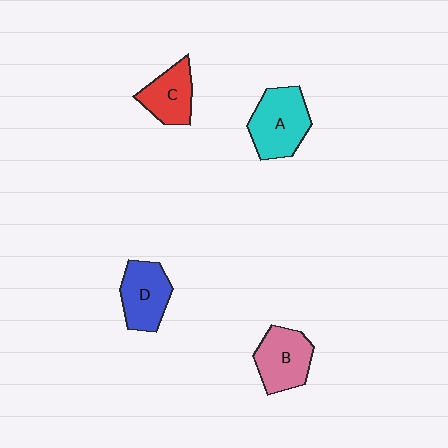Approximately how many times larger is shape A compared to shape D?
Approximately 1.2 times.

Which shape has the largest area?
Shape A (cyan).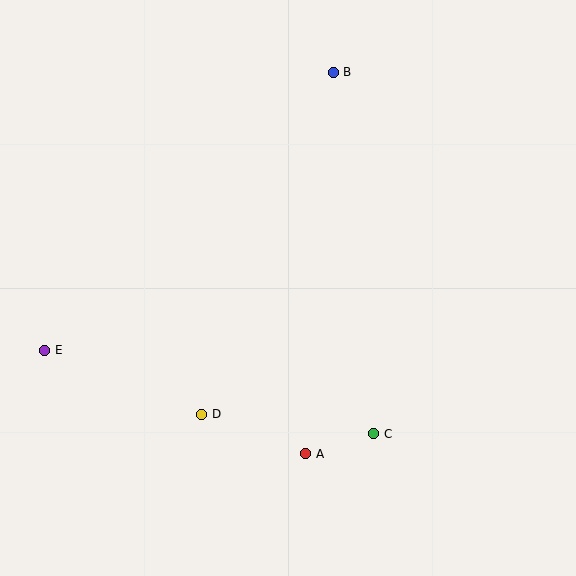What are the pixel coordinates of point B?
Point B is at (333, 72).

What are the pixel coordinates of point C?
Point C is at (374, 434).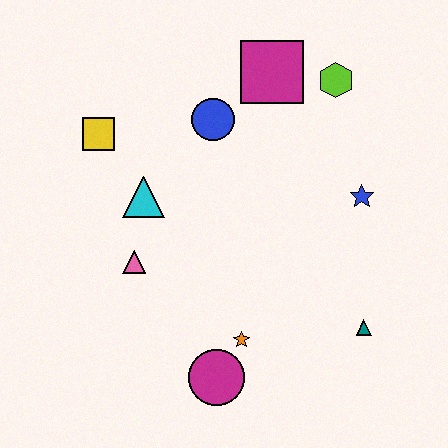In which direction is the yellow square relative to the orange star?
The yellow square is above the orange star.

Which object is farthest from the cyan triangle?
The teal triangle is farthest from the cyan triangle.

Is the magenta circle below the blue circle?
Yes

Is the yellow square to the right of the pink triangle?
No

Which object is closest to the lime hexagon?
The magenta square is closest to the lime hexagon.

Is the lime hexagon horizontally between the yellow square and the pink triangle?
No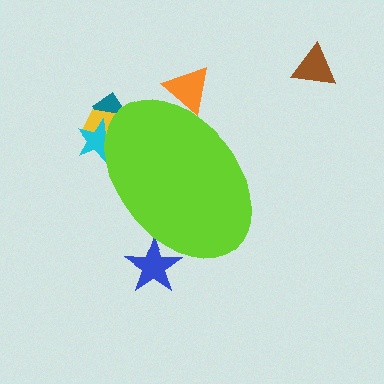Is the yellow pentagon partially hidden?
Yes, the yellow pentagon is partially hidden behind the lime ellipse.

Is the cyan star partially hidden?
Yes, the cyan star is partially hidden behind the lime ellipse.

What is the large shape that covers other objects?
A lime ellipse.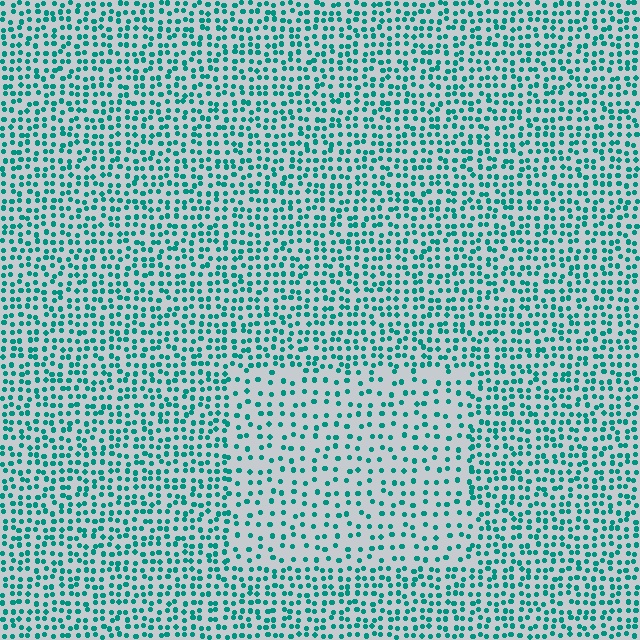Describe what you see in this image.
The image contains small teal elements arranged at two different densities. A rectangle-shaped region is visible where the elements are less densely packed than the surrounding area.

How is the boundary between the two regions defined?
The boundary is defined by a change in element density (approximately 1.8x ratio). All elements are the same color, size, and shape.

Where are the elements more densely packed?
The elements are more densely packed outside the rectangle boundary.